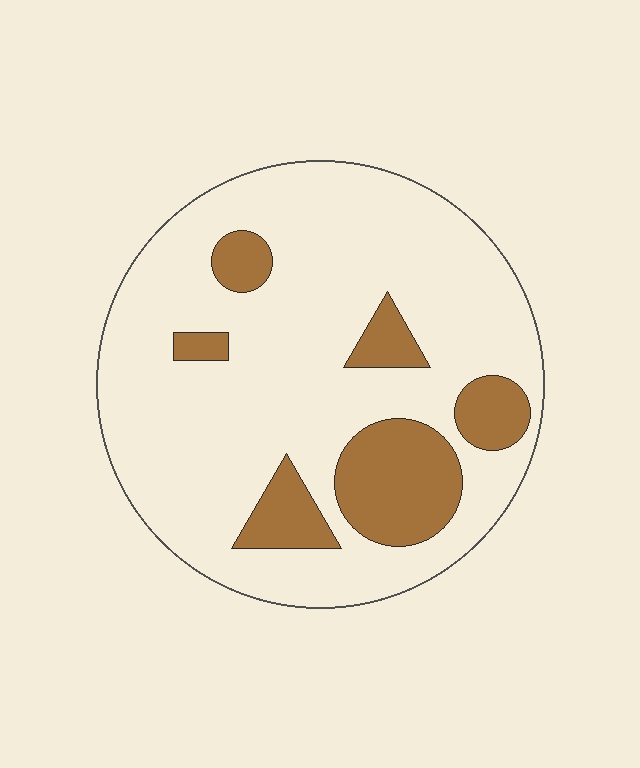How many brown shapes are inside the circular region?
6.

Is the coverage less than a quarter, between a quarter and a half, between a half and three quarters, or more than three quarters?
Less than a quarter.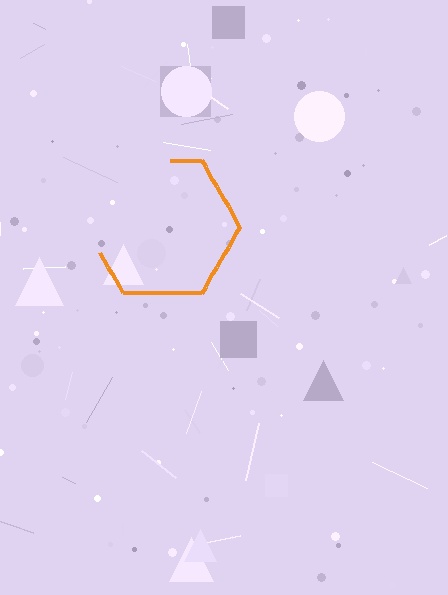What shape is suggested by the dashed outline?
The dashed outline suggests a hexagon.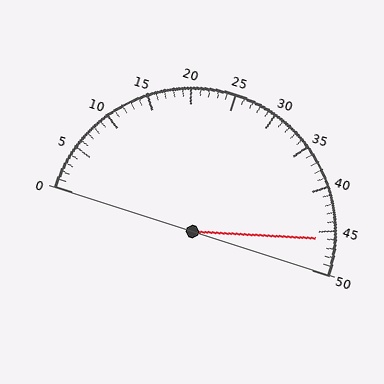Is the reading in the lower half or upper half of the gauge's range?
The reading is in the upper half of the range (0 to 50).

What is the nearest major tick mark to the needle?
The nearest major tick mark is 45.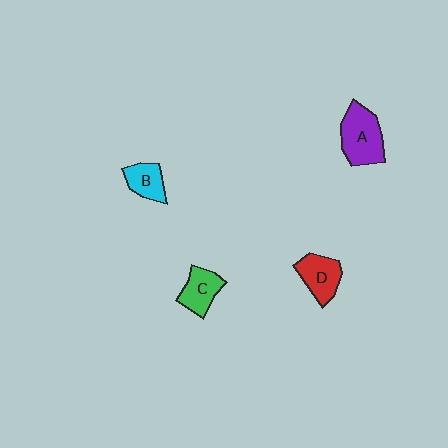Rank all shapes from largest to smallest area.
From largest to smallest: A (purple), D (red), C (green), B (cyan).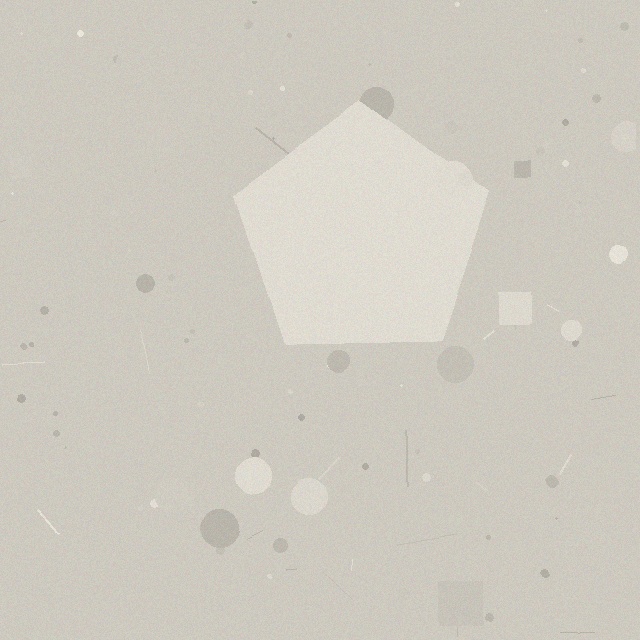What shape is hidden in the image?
A pentagon is hidden in the image.